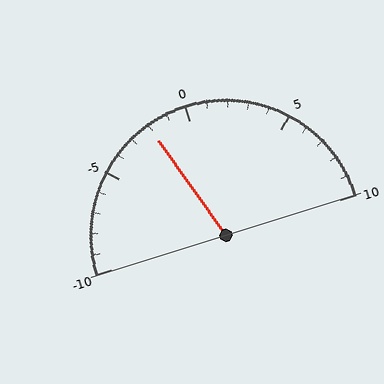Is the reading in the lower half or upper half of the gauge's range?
The reading is in the lower half of the range (-10 to 10).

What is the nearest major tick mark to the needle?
The nearest major tick mark is 0.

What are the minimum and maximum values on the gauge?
The gauge ranges from -10 to 10.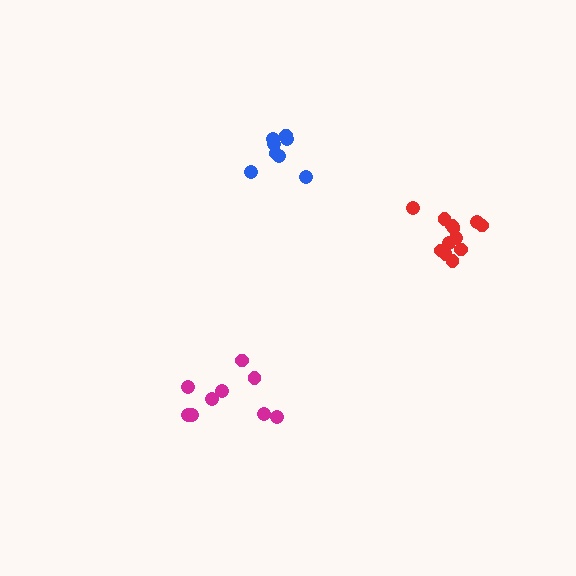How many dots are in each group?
Group 1: 8 dots, Group 2: 9 dots, Group 3: 12 dots (29 total).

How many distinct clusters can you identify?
There are 3 distinct clusters.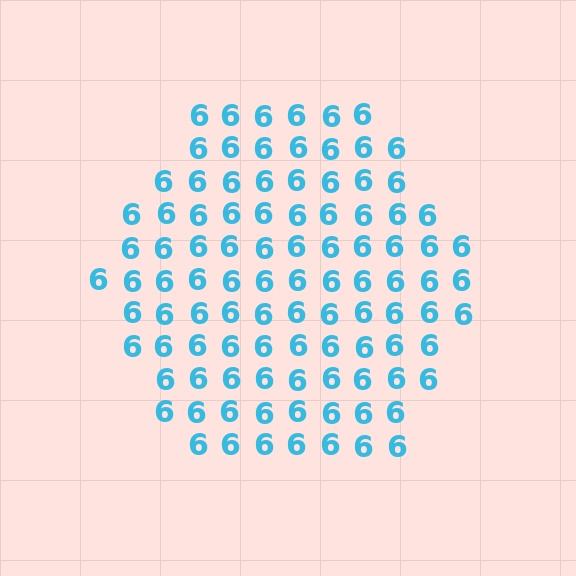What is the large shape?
The large shape is a hexagon.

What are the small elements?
The small elements are digit 6's.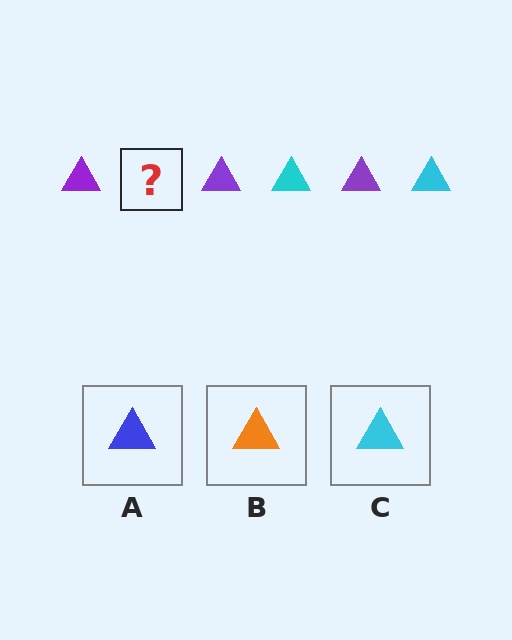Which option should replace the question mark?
Option C.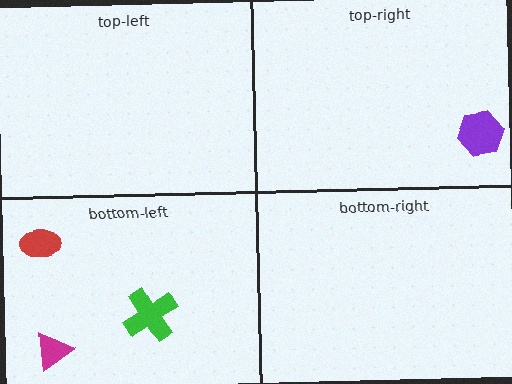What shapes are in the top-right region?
The purple hexagon.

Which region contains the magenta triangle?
The bottom-left region.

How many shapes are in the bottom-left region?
3.